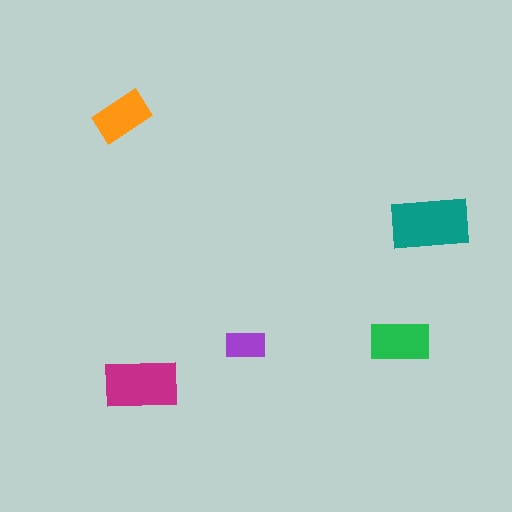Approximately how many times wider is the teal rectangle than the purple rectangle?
About 2 times wider.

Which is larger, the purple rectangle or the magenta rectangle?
The magenta one.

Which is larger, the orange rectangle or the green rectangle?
The green one.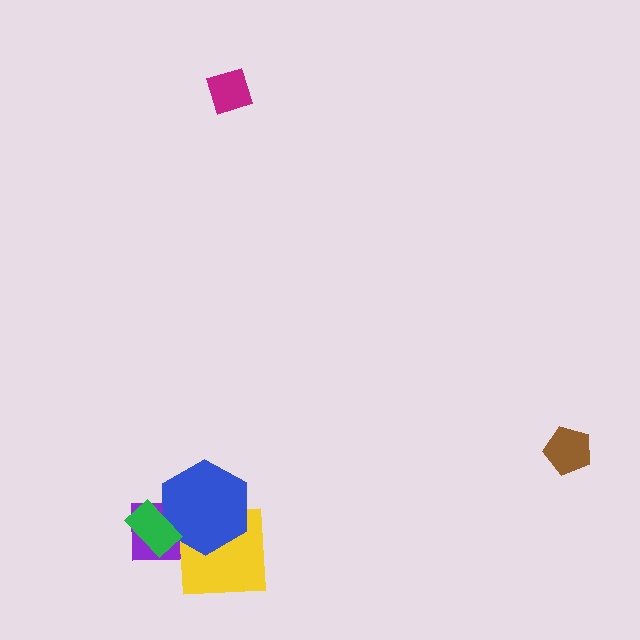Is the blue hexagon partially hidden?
Yes, it is partially covered by another shape.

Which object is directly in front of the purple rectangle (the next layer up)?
The yellow square is directly in front of the purple rectangle.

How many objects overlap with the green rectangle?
2 objects overlap with the green rectangle.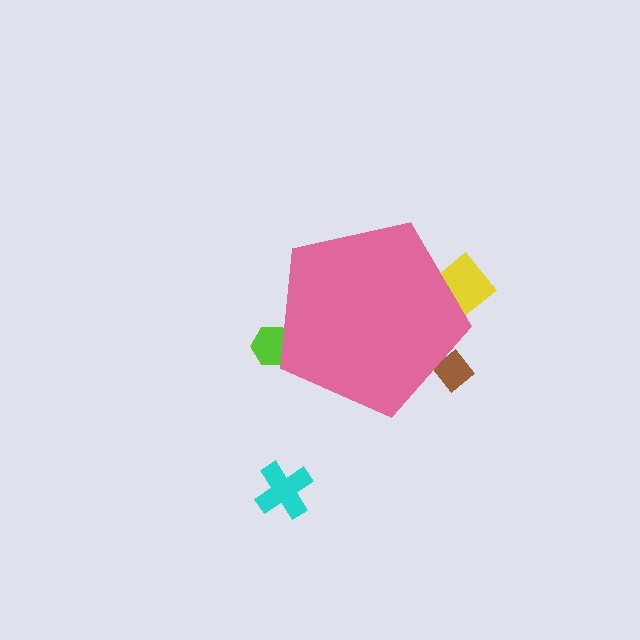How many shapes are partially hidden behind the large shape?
3 shapes are partially hidden.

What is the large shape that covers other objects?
A pink pentagon.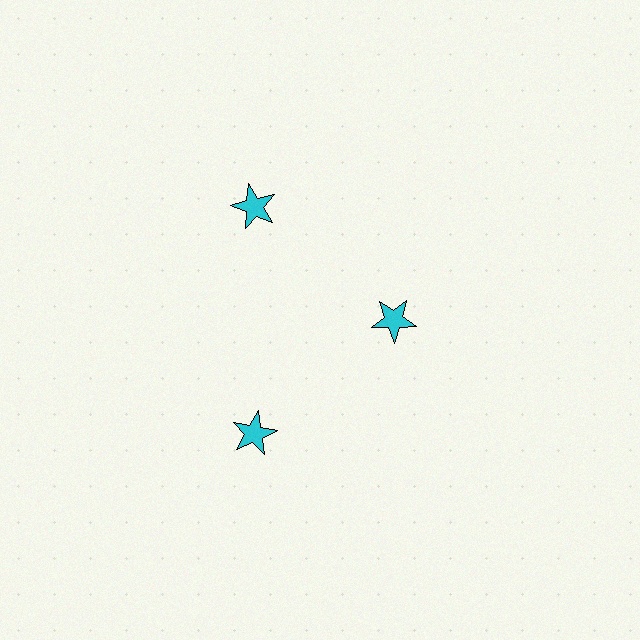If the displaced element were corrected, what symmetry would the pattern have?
It would have 3-fold rotational symmetry — the pattern would map onto itself every 120 degrees.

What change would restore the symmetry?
The symmetry would be restored by moving it outward, back onto the ring so that all 3 stars sit at equal angles and equal distance from the center.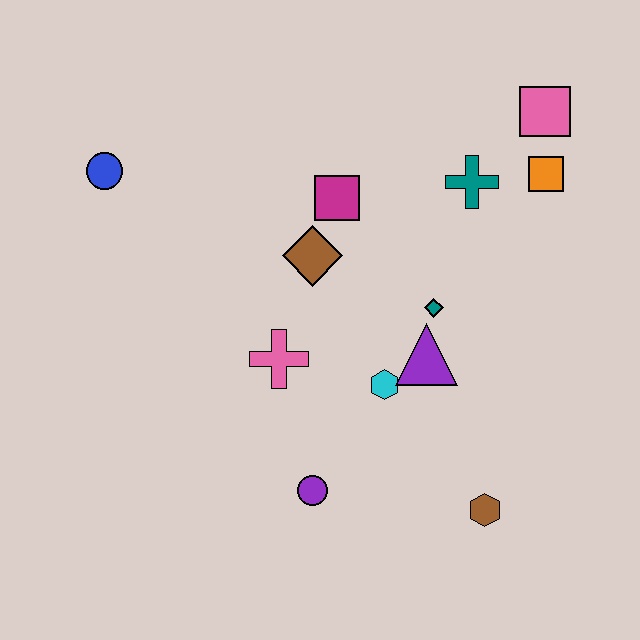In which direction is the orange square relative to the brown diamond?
The orange square is to the right of the brown diamond.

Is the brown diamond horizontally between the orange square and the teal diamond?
No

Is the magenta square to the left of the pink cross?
No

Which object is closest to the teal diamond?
The purple triangle is closest to the teal diamond.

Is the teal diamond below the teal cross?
Yes